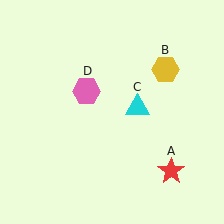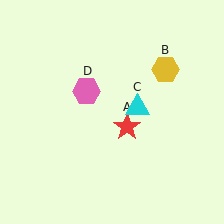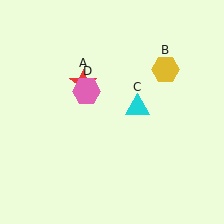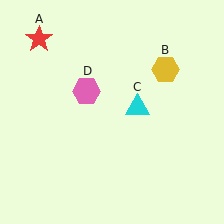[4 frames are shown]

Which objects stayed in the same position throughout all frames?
Yellow hexagon (object B) and cyan triangle (object C) and pink hexagon (object D) remained stationary.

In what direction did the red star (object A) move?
The red star (object A) moved up and to the left.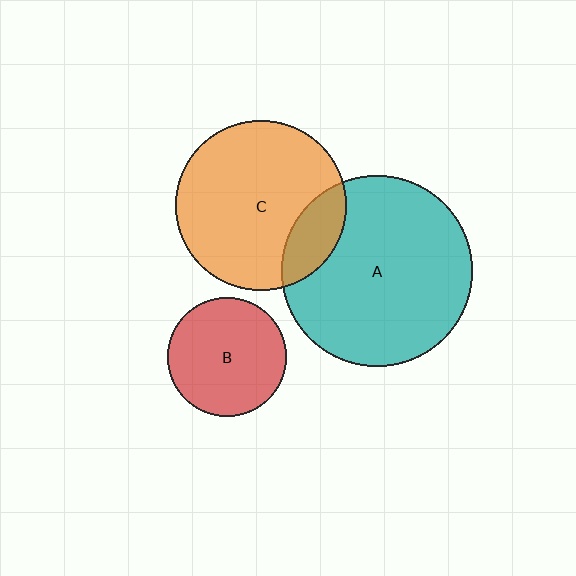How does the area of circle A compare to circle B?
Approximately 2.6 times.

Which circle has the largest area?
Circle A (teal).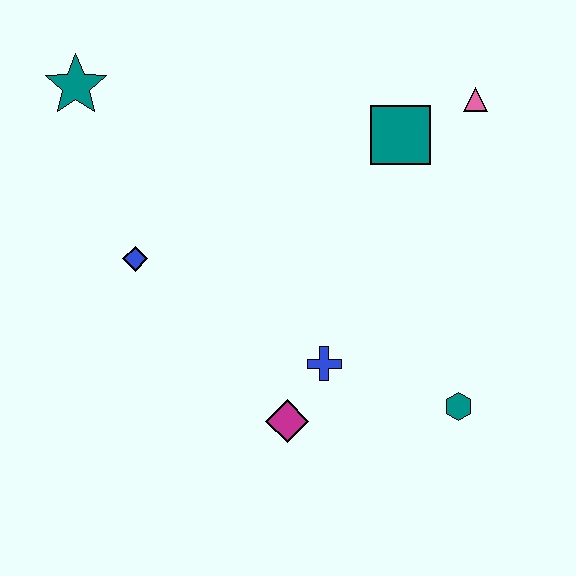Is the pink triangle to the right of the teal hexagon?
Yes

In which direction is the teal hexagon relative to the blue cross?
The teal hexagon is to the right of the blue cross.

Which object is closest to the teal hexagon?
The blue cross is closest to the teal hexagon.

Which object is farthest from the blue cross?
The teal star is farthest from the blue cross.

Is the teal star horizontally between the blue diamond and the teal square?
No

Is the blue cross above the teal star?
No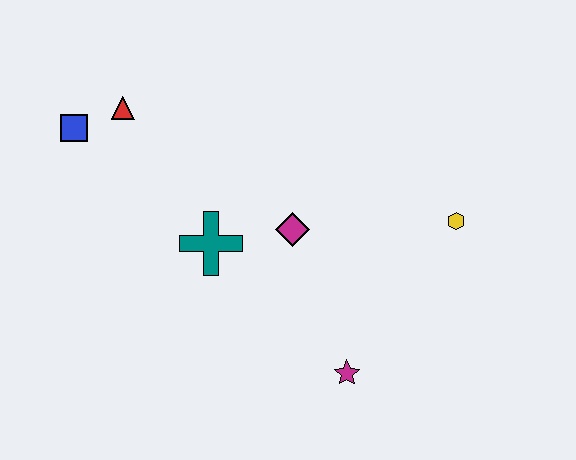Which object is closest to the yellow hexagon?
The magenta diamond is closest to the yellow hexagon.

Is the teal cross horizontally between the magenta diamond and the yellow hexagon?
No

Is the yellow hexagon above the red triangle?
No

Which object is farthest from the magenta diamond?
The blue square is farthest from the magenta diamond.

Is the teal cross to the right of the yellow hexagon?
No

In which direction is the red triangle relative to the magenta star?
The red triangle is above the magenta star.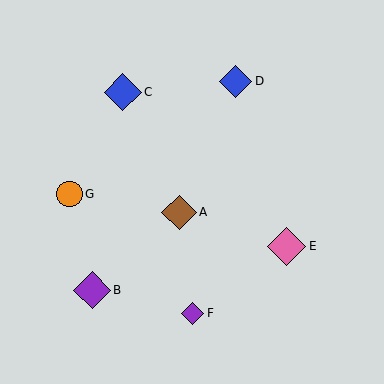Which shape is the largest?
The pink diamond (labeled E) is the largest.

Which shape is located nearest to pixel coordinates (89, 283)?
The purple diamond (labeled B) at (92, 290) is nearest to that location.